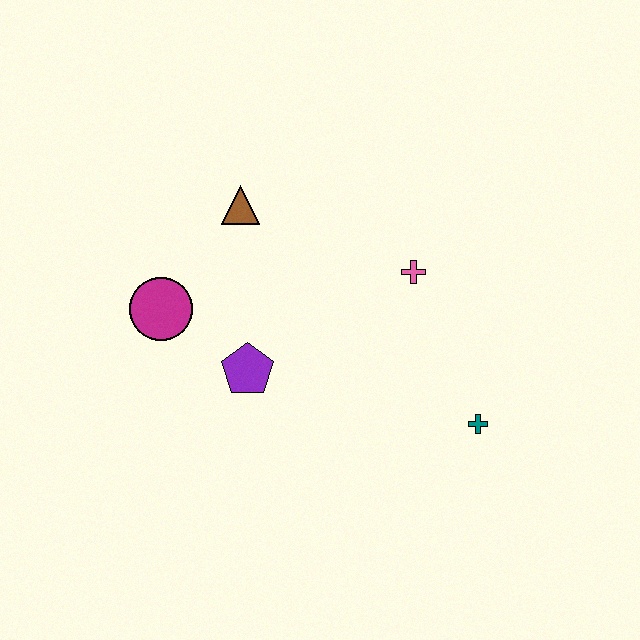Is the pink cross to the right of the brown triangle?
Yes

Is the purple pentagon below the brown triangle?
Yes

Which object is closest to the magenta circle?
The purple pentagon is closest to the magenta circle.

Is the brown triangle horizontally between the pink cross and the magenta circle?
Yes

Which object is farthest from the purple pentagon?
The teal cross is farthest from the purple pentagon.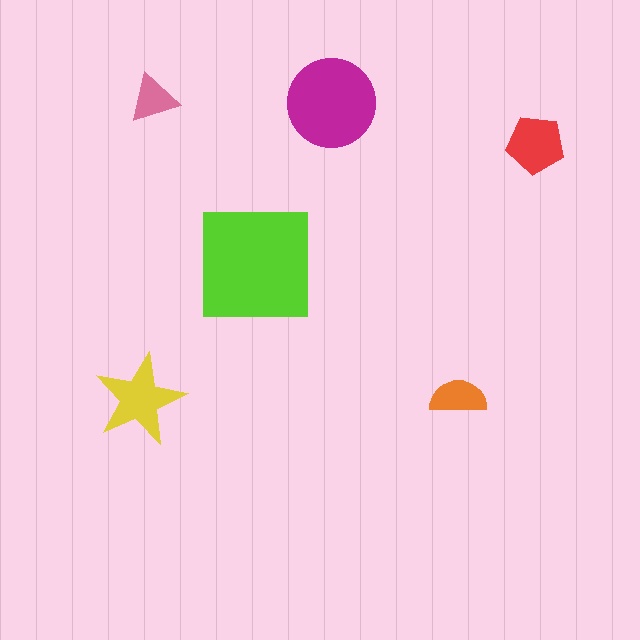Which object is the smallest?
The pink triangle.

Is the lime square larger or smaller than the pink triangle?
Larger.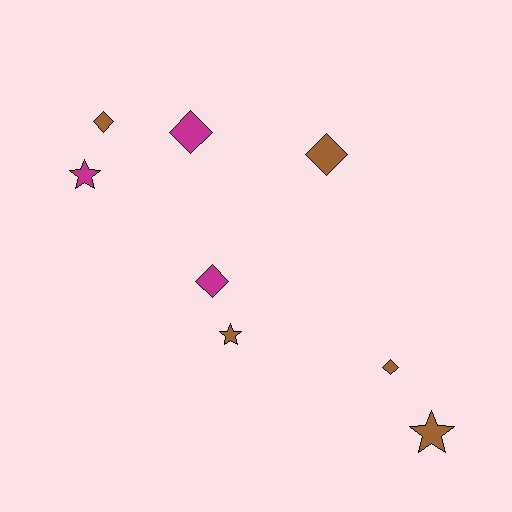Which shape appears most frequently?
Diamond, with 5 objects.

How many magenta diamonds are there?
There are 2 magenta diamonds.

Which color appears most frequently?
Brown, with 5 objects.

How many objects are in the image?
There are 8 objects.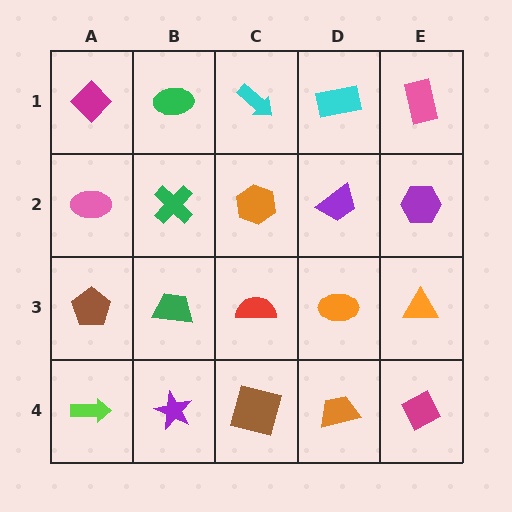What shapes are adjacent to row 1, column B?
A green cross (row 2, column B), a magenta diamond (row 1, column A), a cyan arrow (row 1, column C).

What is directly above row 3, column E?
A purple hexagon.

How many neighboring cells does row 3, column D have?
4.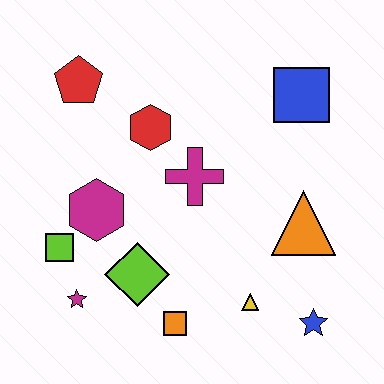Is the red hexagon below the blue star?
No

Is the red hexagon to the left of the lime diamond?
No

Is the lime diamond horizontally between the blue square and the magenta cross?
No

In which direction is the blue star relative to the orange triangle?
The blue star is below the orange triangle.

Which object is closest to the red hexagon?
The magenta cross is closest to the red hexagon.